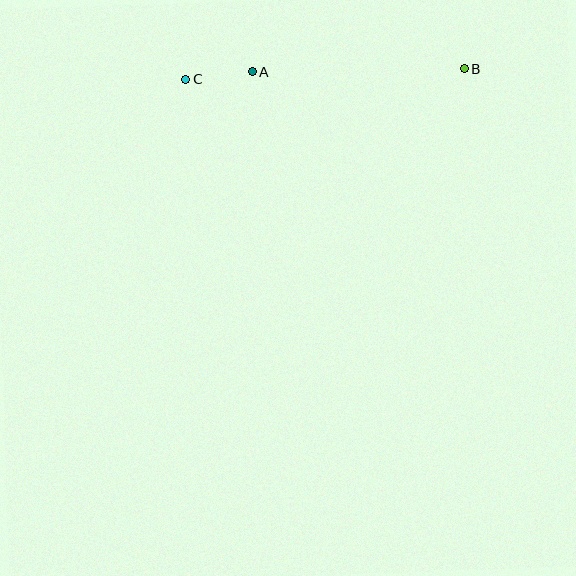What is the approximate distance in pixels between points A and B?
The distance between A and B is approximately 212 pixels.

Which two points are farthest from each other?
Points B and C are farthest from each other.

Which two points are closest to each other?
Points A and C are closest to each other.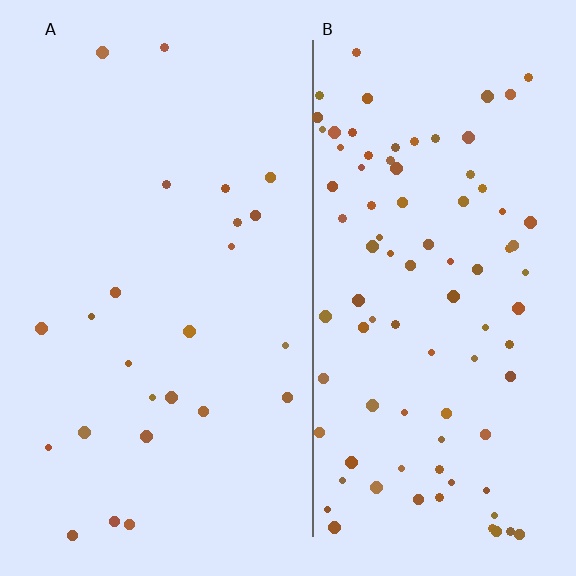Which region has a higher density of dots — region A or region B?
B (the right).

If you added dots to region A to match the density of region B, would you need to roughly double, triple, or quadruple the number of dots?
Approximately quadruple.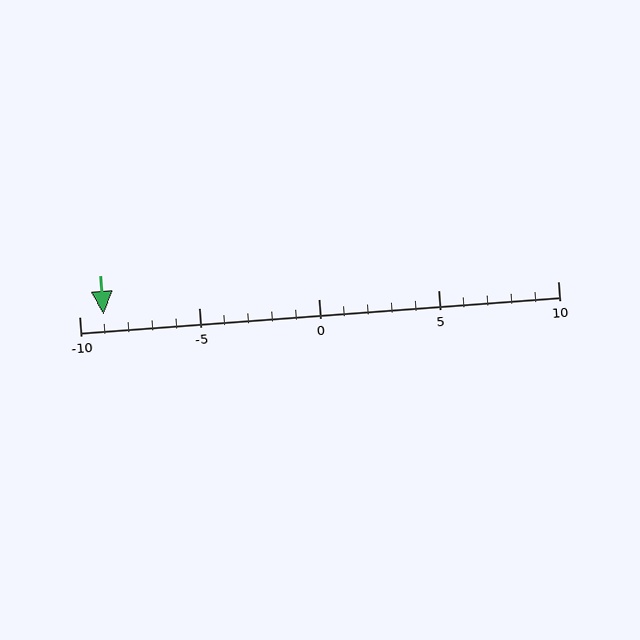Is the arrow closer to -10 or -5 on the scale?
The arrow is closer to -10.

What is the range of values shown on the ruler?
The ruler shows values from -10 to 10.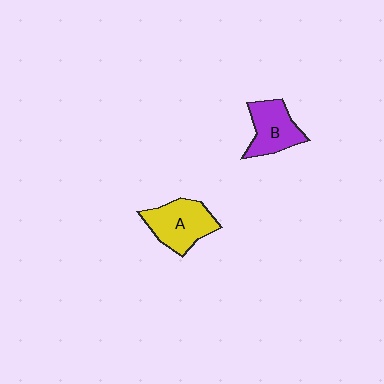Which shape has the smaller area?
Shape B (purple).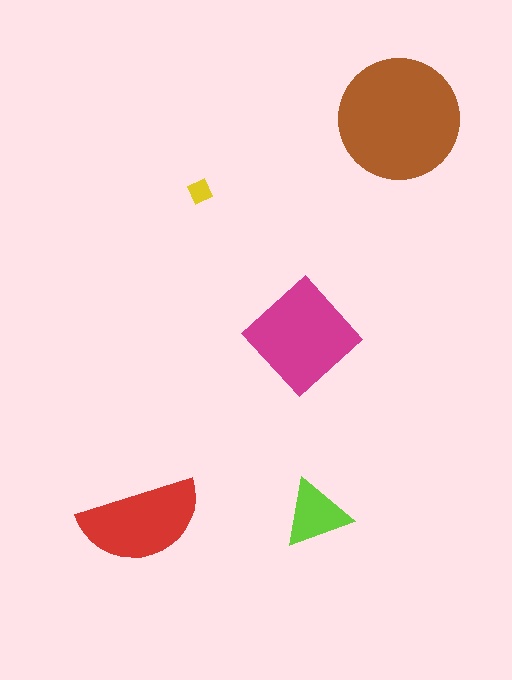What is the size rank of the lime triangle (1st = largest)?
4th.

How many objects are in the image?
There are 5 objects in the image.